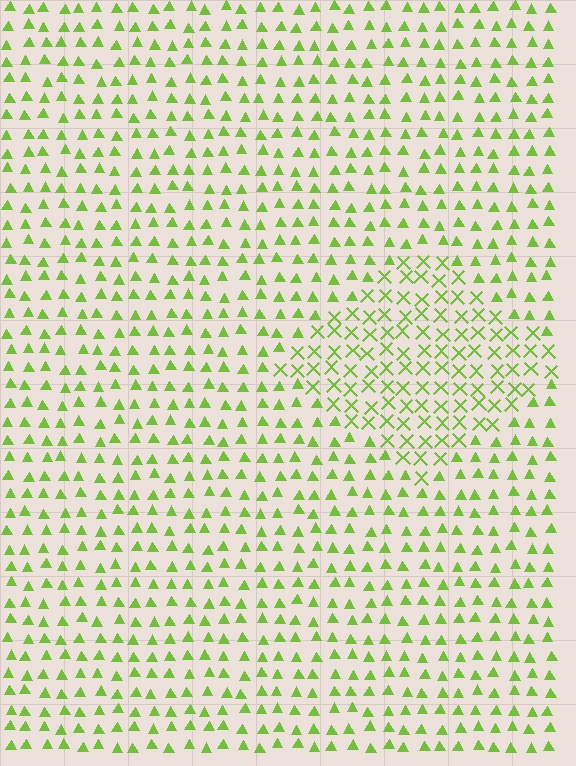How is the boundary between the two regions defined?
The boundary is defined by a change in element shape: X marks inside vs. triangles outside. All elements share the same color and spacing.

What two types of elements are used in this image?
The image uses X marks inside the diamond region and triangles outside it.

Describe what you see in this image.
The image is filled with small lime elements arranged in a uniform grid. A diamond-shaped region contains X marks, while the surrounding area contains triangles. The boundary is defined purely by the change in element shape.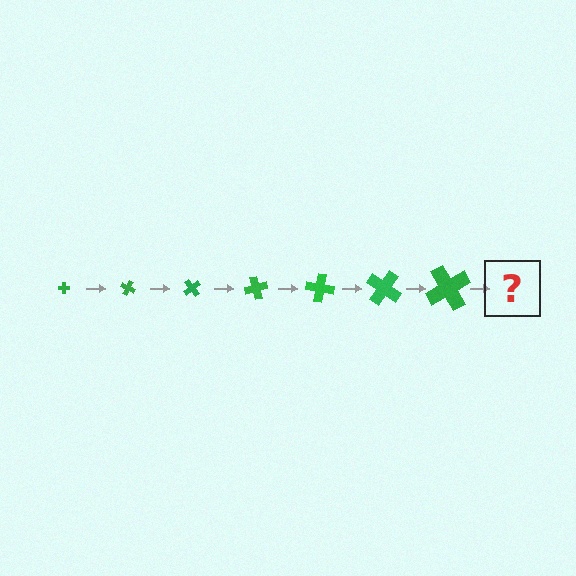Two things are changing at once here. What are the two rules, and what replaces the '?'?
The two rules are that the cross grows larger each step and it rotates 25 degrees each step. The '?' should be a cross, larger than the previous one and rotated 175 degrees from the start.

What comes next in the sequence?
The next element should be a cross, larger than the previous one and rotated 175 degrees from the start.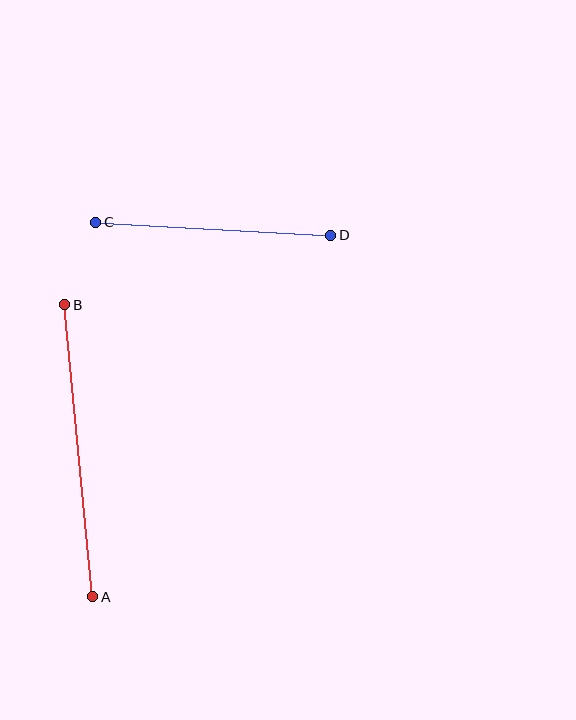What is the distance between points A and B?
The distance is approximately 293 pixels.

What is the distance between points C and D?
The distance is approximately 235 pixels.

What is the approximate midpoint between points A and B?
The midpoint is at approximately (79, 451) pixels.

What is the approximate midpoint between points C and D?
The midpoint is at approximately (213, 229) pixels.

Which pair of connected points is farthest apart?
Points A and B are farthest apart.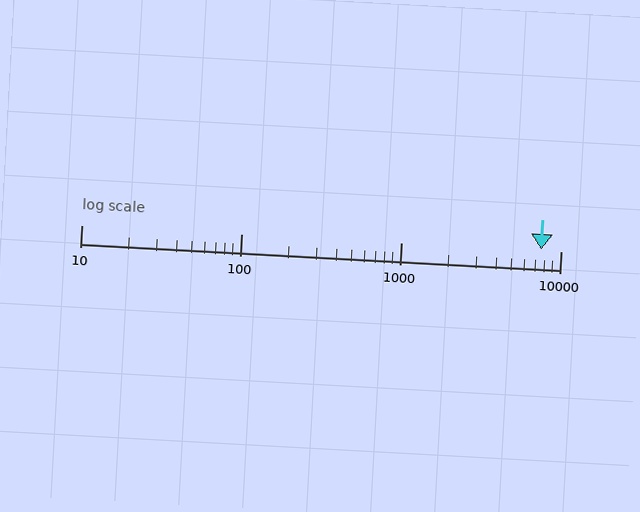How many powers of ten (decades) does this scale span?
The scale spans 3 decades, from 10 to 10000.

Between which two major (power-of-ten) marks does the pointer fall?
The pointer is between 1000 and 10000.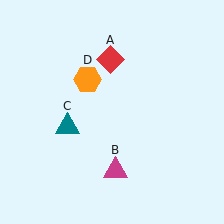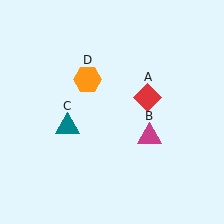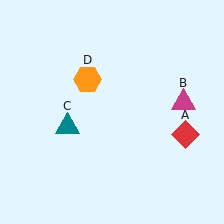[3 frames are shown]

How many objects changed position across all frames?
2 objects changed position: red diamond (object A), magenta triangle (object B).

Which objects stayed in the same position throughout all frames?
Teal triangle (object C) and orange hexagon (object D) remained stationary.